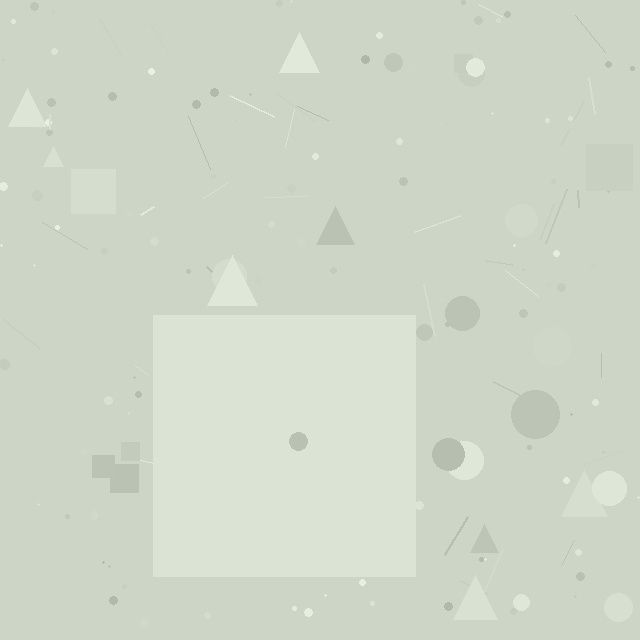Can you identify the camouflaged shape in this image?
The camouflaged shape is a square.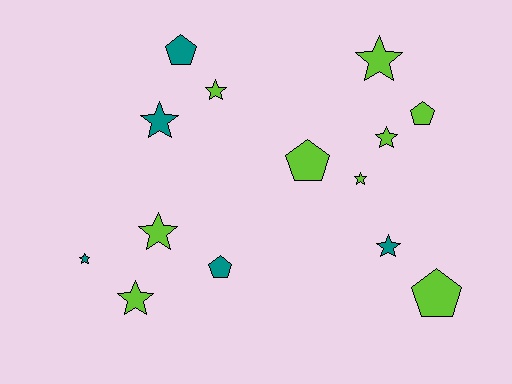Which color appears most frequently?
Lime, with 9 objects.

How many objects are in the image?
There are 14 objects.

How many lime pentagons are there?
There are 3 lime pentagons.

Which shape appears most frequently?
Star, with 9 objects.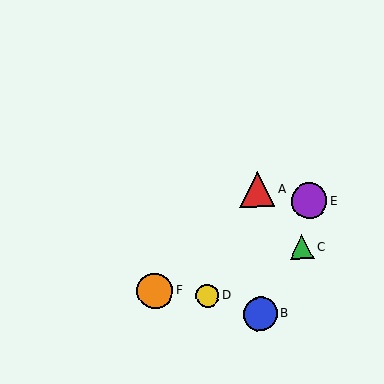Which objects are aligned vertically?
Objects A, B are aligned vertically.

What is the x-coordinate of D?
Object D is at x≈208.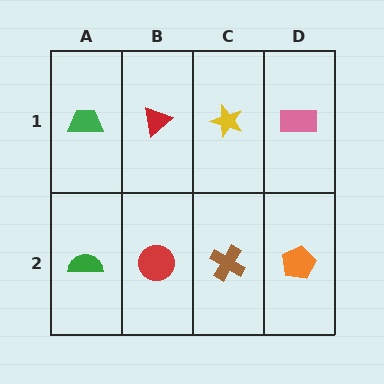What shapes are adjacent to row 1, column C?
A brown cross (row 2, column C), a red triangle (row 1, column B), a pink rectangle (row 1, column D).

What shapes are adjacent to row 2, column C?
A yellow star (row 1, column C), a red circle (row 2, column B), an orange pentagon (row 2, column D).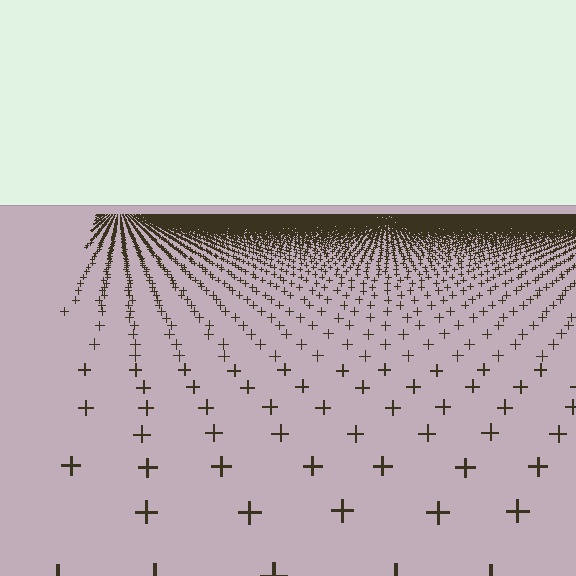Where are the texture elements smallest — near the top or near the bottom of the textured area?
Near the top.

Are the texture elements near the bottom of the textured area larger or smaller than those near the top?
Larger. Near the bottom, elements are closer to the viewer and appear at a bigger on-screen size.